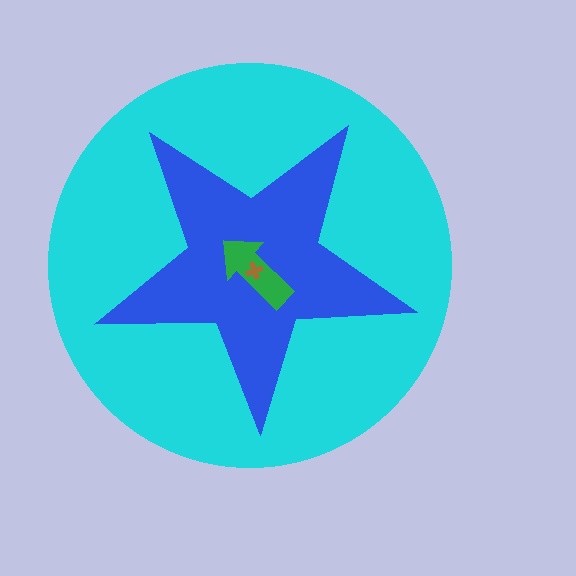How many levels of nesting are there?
4.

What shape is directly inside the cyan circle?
The blue star.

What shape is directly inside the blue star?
The green arrow.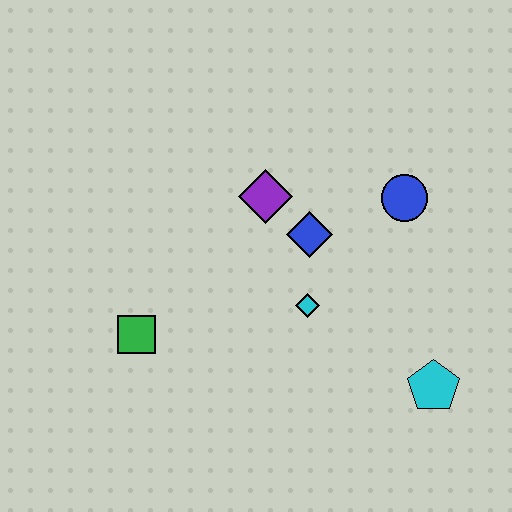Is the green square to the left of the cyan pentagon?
Yes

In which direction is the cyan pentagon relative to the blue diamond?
The cyan pentagon is below the blue diamond.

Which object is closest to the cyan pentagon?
The cyan diamond is closest to the cyan pentagon.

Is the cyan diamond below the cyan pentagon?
No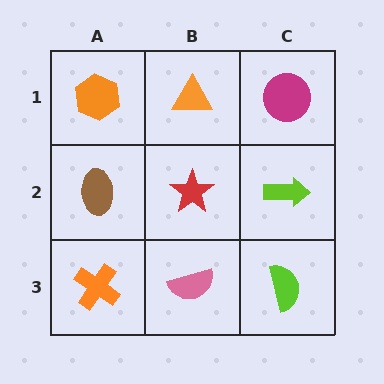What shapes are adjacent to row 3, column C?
A lime arrow (row 2, column C), a pink semicircle (row 3, column B).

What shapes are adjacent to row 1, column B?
A red star (row 2, column B), an orange hexagon (row 1, column A), a magenta circle (row 1, column C).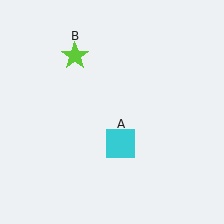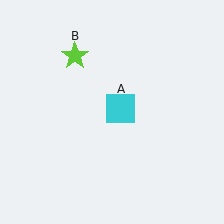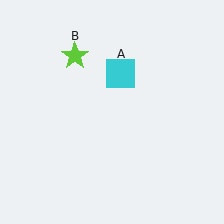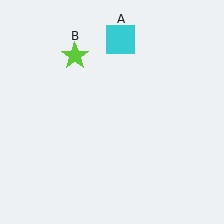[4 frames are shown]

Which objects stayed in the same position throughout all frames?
Lime star (object B) remained stationary.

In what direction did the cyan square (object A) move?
The cyan square (object A) moved up.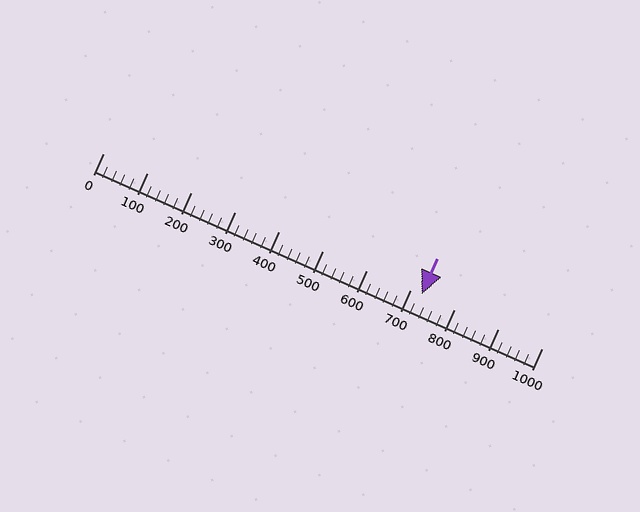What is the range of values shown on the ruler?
The ruler shows values from 0 to 1000.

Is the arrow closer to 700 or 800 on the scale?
The arrow is closer to 700.